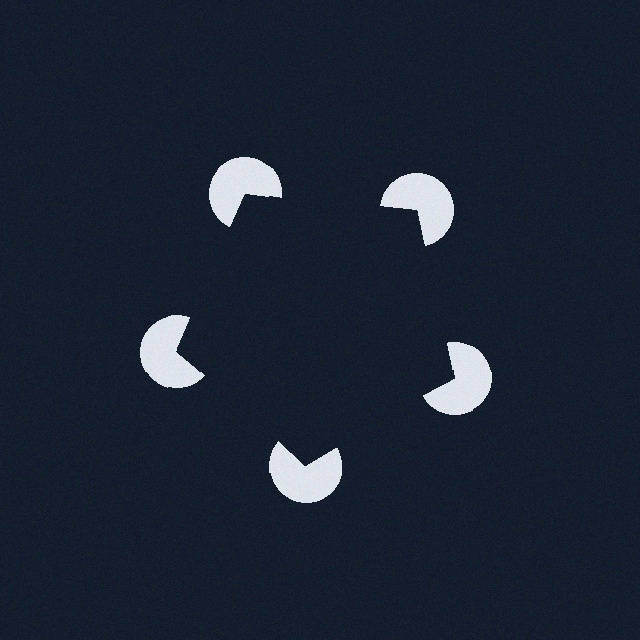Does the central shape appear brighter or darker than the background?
It typically appears slightly darker than the background, even though no actual brightness change is drawn.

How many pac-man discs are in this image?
There are 5 — one at each vertex of the illusory pentagon.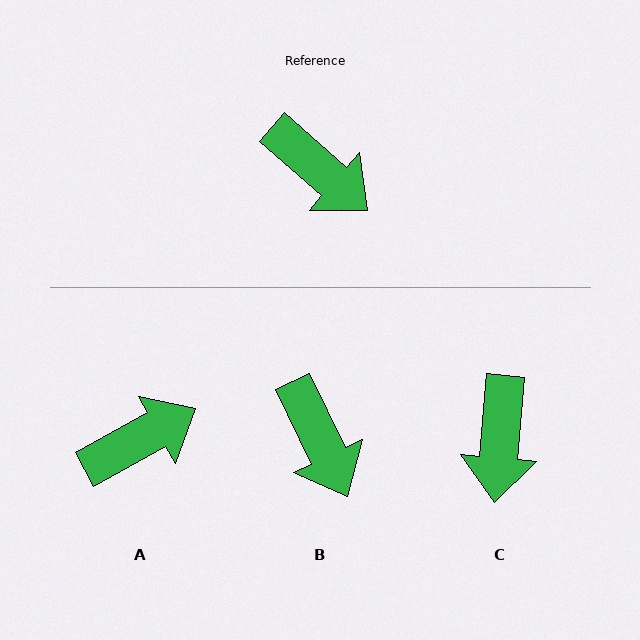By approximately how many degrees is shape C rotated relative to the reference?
Approximately 54 degrees clockwise.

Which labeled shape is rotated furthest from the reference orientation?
A, about 70 degrees away.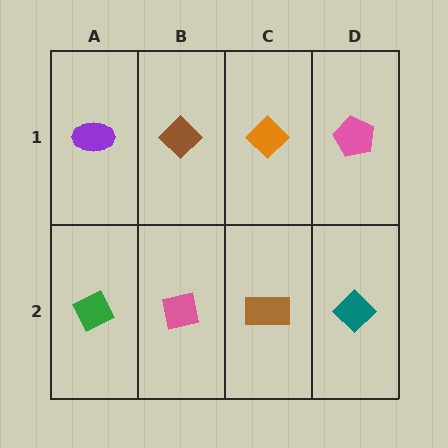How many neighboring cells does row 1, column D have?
2.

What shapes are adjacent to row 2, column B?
A brown diamond (row 1, column B), a green diamond (row 2, column A), a brown rectangle (row 2, column C).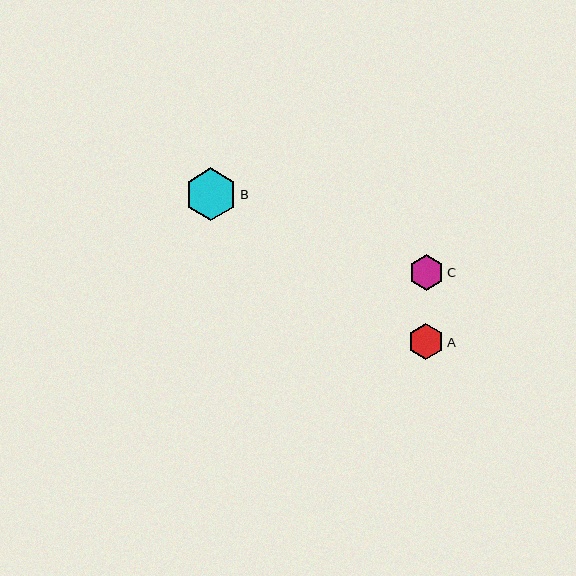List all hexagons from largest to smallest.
From largest to smallest: B, A, C.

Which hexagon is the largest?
Hexagon B is the largest with a size of approximately 53 pixels.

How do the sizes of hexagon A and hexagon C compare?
Hexagon A and hexagon C are approximately the same size.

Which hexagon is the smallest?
Hexagon C is the smallest with a size of approximately 35 pixels.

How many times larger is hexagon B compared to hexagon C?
Hexagon B is approximately 1.5 times the size of hexagon C.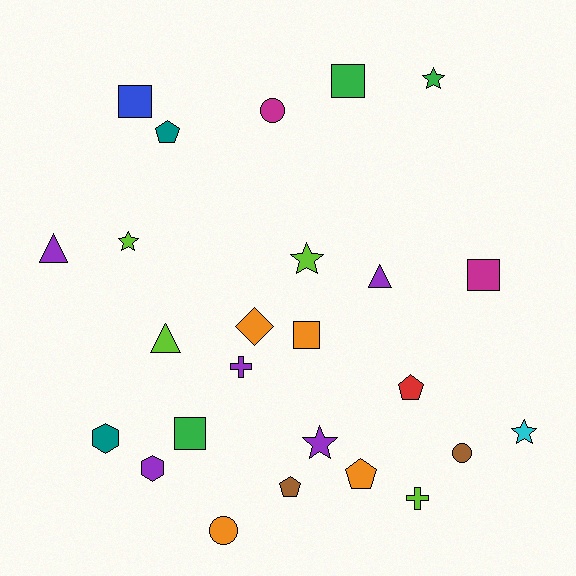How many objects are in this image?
There are 25 objects.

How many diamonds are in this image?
There is 1 diamond.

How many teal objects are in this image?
There are 2 teal objects.